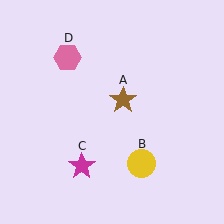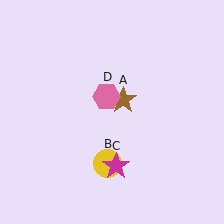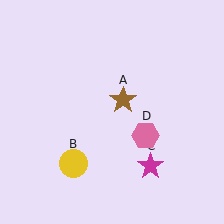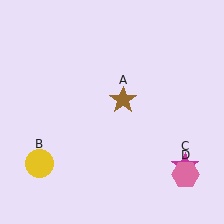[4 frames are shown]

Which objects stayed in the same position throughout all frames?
Brown star (object A) remained stationary.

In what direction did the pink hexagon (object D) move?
The pink hexagon (object D) moved down and to the right.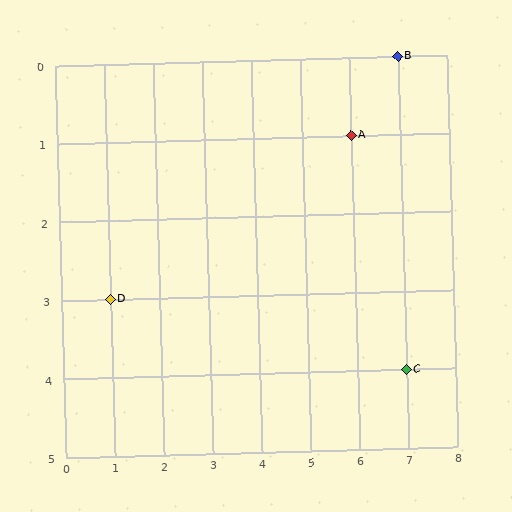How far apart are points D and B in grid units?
Points D and B are 6 columns and 3 rows apart (about 6.7 grid units diagonally).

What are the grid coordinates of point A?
Point A is at grid coordinates (6, 1).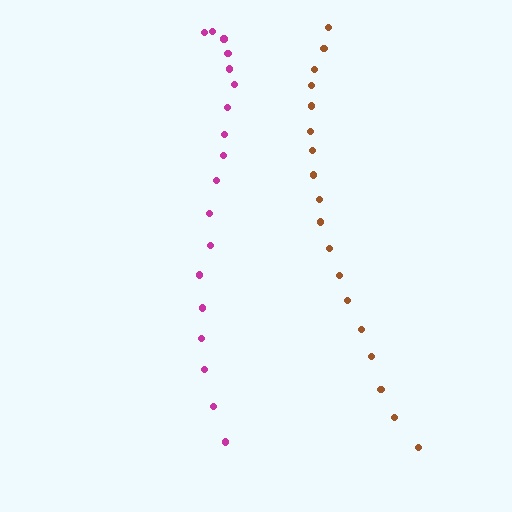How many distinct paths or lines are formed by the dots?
There are 2 distinct paths.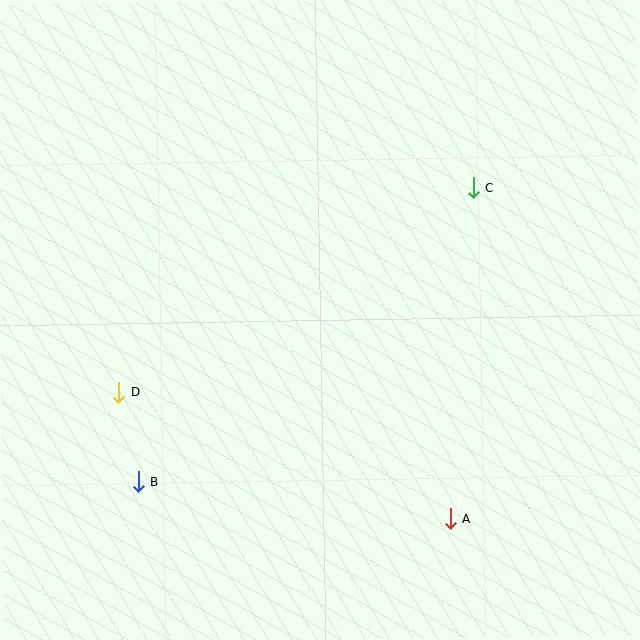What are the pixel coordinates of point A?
Point A is at (451, 519).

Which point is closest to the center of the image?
Point C at (473, 188) is closest to the center.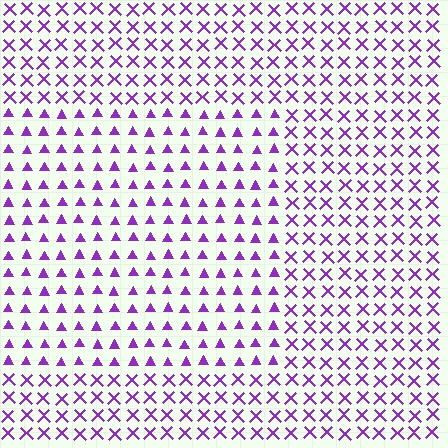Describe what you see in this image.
The image is filled with small purple elements arranged in a uniform grid. A rectangle-shaped region contains triangles, while the surrounding area contains X marks. The boundary is defined purely by the change in element shape.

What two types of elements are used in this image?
The image uses triangles inside the rectangle region and X marks outside it.